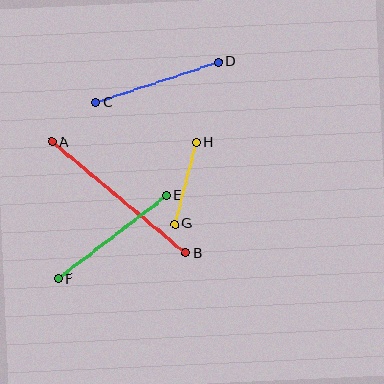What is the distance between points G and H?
The distance is approximately 84 pixels.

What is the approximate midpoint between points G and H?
The midpoint is at approximately (185, 183) pixels.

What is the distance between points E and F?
The distance is approximately 137 pixels.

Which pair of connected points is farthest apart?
Points A and B are farthest apart.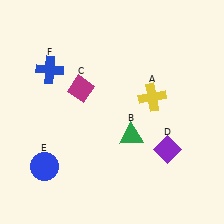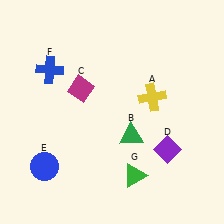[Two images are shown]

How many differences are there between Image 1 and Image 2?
There is 1 difference between the two images.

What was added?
A green triangle (G) was added in Image 2.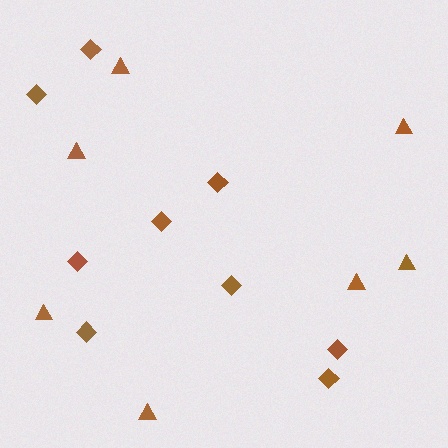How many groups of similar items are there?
There are 2 groups: one group of diamonds (9) and one group of triangles (7).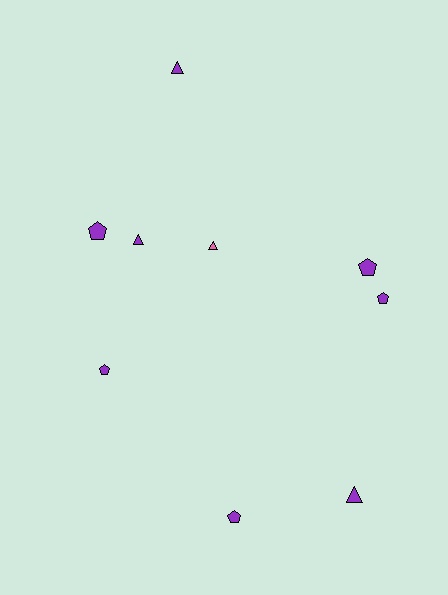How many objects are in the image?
There are 9 objects.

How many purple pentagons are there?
There are 5 purple pentagons.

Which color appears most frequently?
Purple, with 8 objects.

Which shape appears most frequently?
Pentagon, with 5 objects.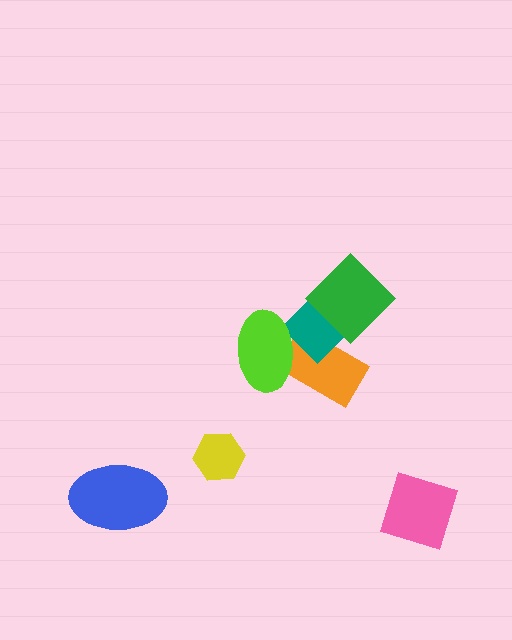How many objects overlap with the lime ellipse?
2 objects overlap with the lime ellipse.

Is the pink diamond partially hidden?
No, no other shape covers it.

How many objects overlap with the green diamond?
2 objects overlap with the green diamond.